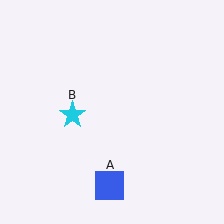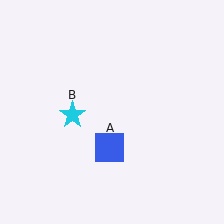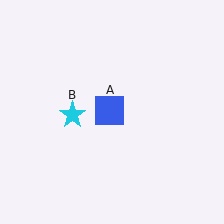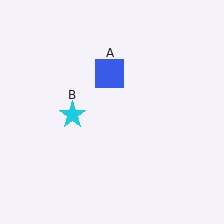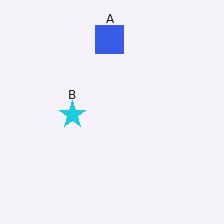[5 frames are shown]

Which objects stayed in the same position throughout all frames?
Cyan star (object B) remained stationary.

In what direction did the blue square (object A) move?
The blue square (object A) moved up.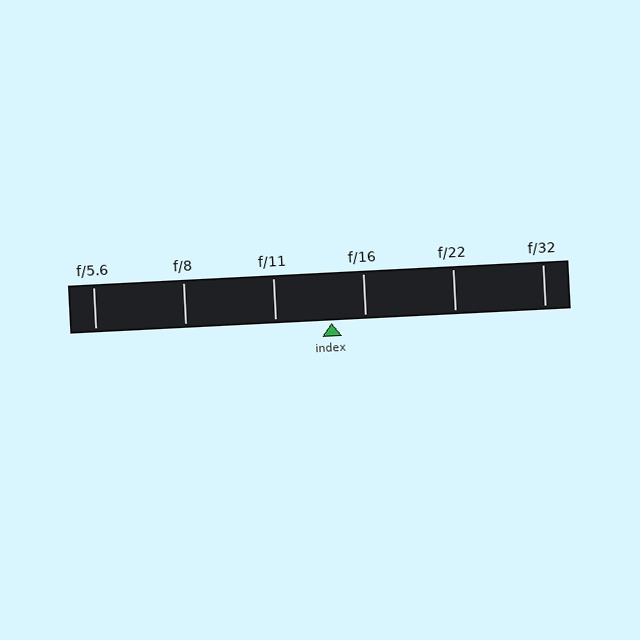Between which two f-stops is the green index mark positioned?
The index mark is between f/11 and f/16.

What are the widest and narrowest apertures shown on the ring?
The widest aperture shown is f/5.6 and the narrowest is f/32.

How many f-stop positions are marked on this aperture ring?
There are 6 f-stop positions marked.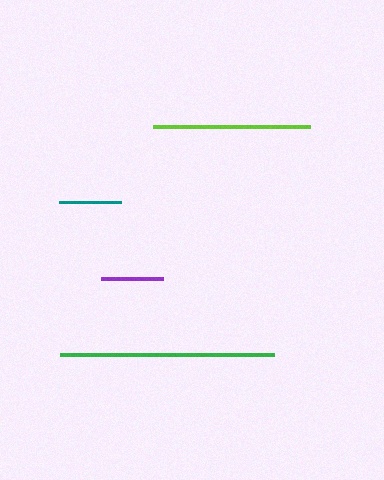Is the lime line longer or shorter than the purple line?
The lime line is longer than the purple line.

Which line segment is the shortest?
The teal line is the shortest at approximately 62 pixels.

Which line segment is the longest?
The green line is the longest at approximately 214 pixels.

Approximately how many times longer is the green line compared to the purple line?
The green line is approximately 3.4 times the length of the purple line.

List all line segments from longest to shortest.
From longest to shortest: green, lime, purple, teal.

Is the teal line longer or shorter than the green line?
The green line is longer than the teal line.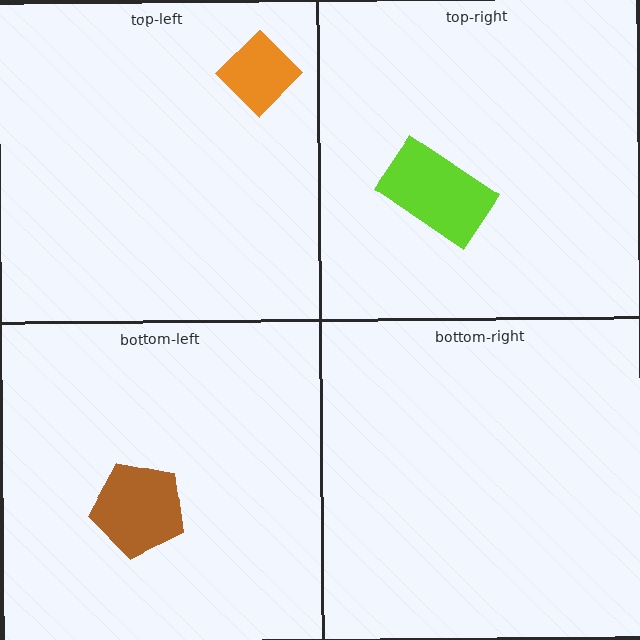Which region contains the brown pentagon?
The bottom-left region.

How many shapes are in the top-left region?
1.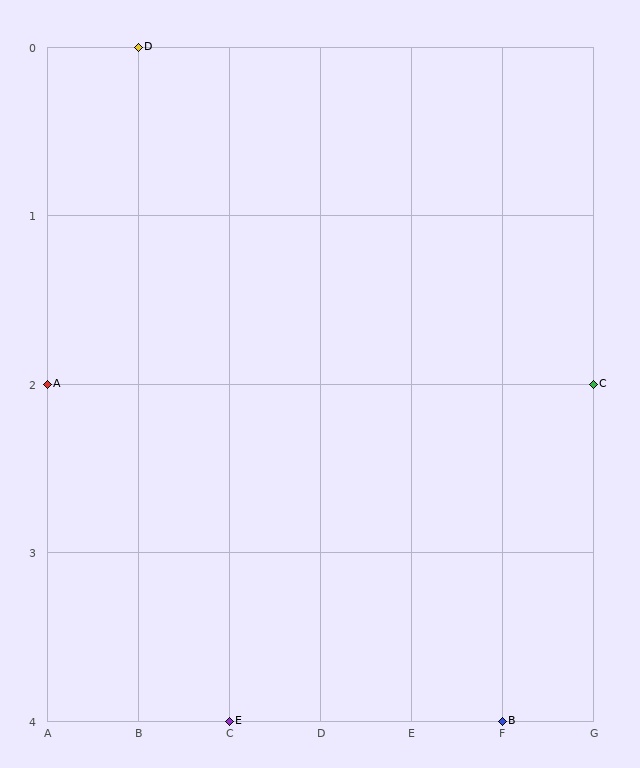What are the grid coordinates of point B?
Point B is at grid coordinates (F, 4).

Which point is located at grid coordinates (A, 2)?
Point A is at (A, 2).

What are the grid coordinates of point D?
Point D is at grid coordinates (B, 0).